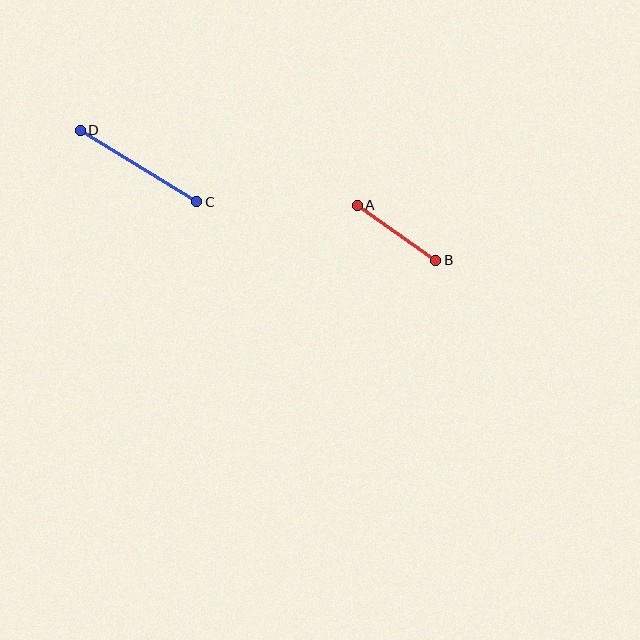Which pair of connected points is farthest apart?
Points C and D are farthest apart.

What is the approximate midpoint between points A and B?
The midpoint is at approximately (397, 233) pixels.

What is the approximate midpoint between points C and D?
The midpoint is at approximately (139, 166) pixels.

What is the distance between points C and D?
The distance is approximately 136 pixels.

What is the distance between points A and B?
The distance is approximately 96 pixels.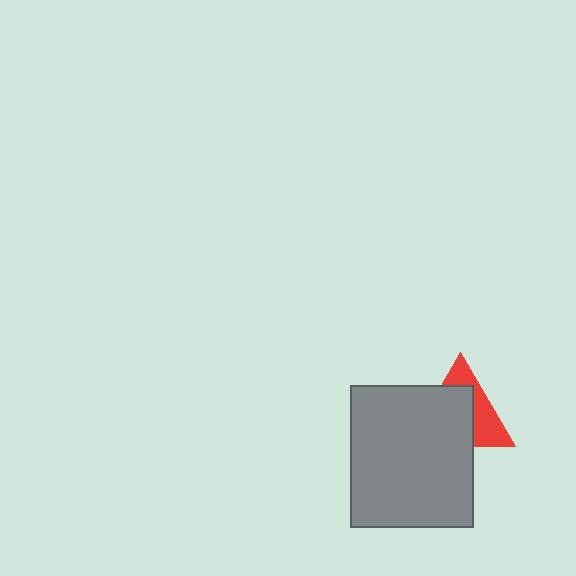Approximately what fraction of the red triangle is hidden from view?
Roughly 59% of the red triangle is hidden behind the gray rectangle.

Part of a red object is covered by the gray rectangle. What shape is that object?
It is a triangle.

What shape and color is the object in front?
The object in front is a gray rectangle.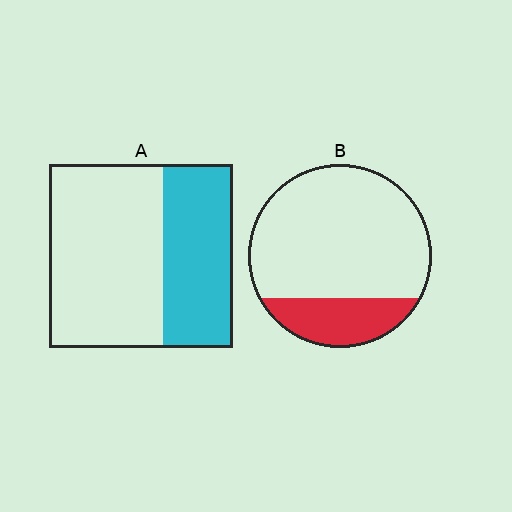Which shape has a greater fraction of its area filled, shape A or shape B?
Shape A.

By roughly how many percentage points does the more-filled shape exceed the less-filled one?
By roughly 15 percentage points (A over B).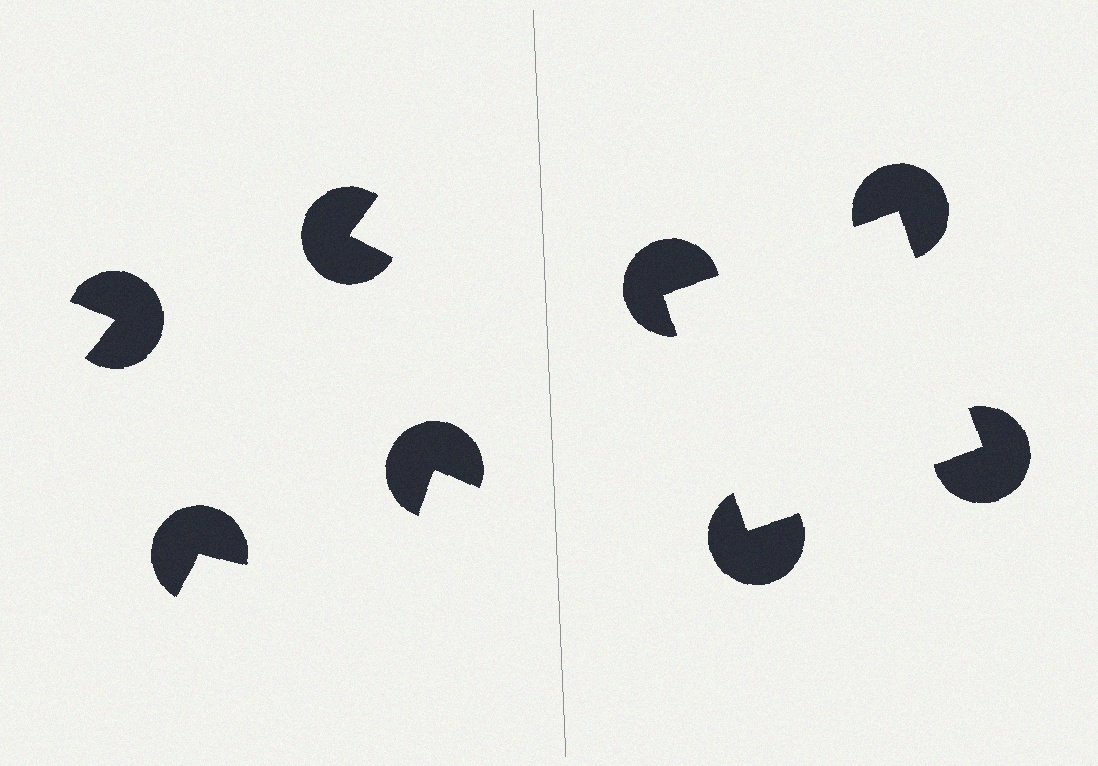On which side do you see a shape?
An illusory square appears on the right side. On the left side the wedge cuts are rotated, so no coherent shape forms.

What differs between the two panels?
The pac-man discs are positioned identically on both sides; only the wedge orientations differ. On the right they align to a square; on the left they are misaligned.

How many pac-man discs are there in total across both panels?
8 — 4 on each side.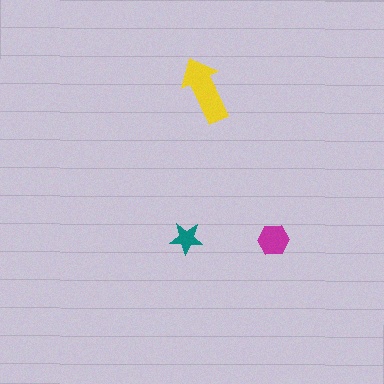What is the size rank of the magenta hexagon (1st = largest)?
2nd.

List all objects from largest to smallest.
The yellow arrow, the magenta hexagon, the teal star.